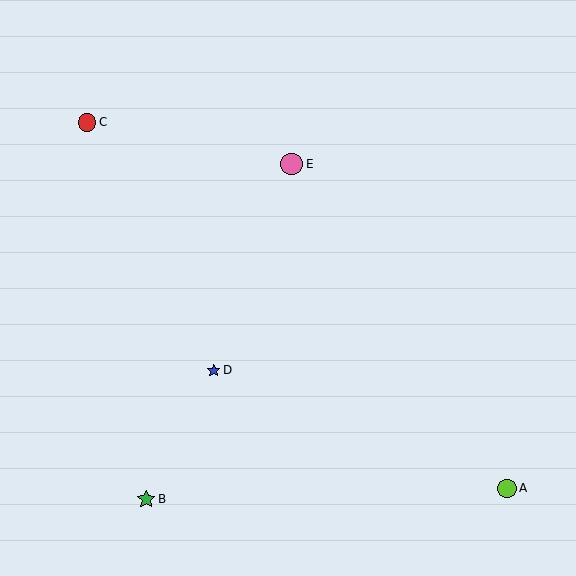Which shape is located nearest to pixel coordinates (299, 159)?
The pink circle (labeled E) at (292, 164) is nearest to that location.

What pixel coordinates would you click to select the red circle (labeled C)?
Click at (87, 122) to select the red circle C.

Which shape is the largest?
The pink circle (labeled E) is the largest.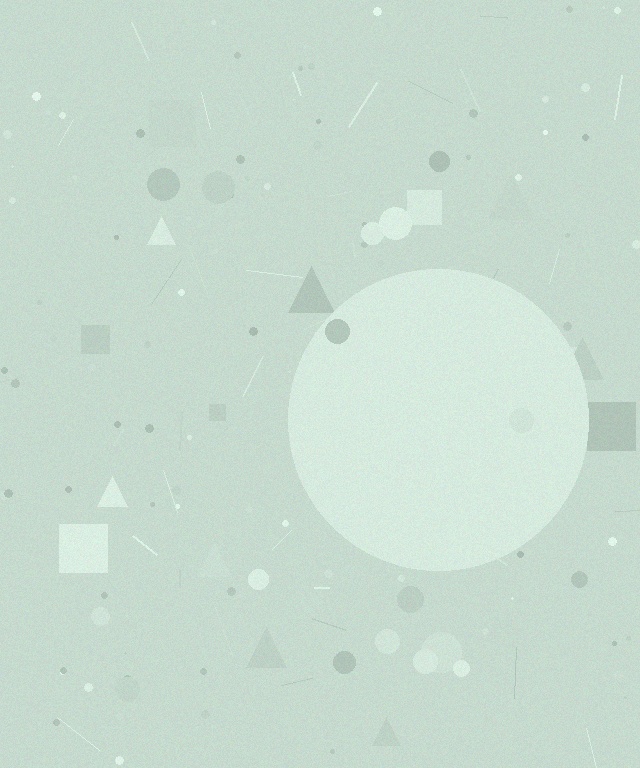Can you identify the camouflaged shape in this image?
The camouflaged shape is a circle.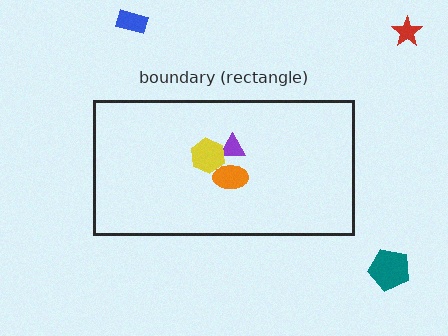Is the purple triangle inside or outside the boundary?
Inside.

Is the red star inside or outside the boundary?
Outside.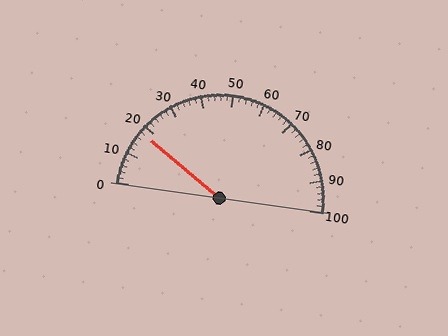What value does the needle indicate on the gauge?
The needle indicates approximately 18.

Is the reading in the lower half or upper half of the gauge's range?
The reading is in the lower half of the range (0 to 100).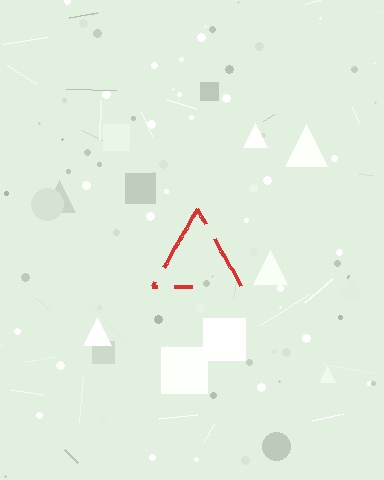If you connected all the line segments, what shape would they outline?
They would outline a triangle.